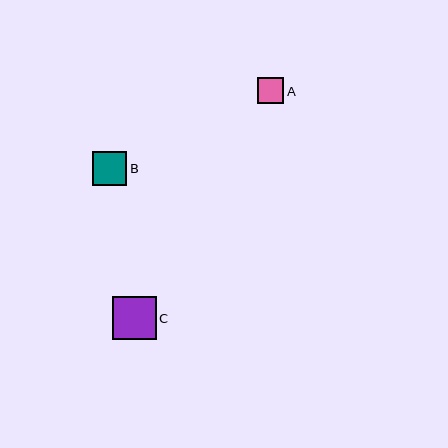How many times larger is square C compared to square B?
Square C is approximately 1.3 times the size of square B.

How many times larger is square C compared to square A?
Square C is approximately 1.7 times the size of square A.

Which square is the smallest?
Square A is the smallest with a size of approximately 26 pixels.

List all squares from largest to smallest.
From largest to smallest: C, B, A.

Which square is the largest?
Square C is the largest with a size of approximately 44 pixels.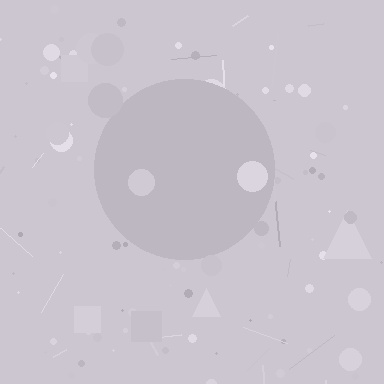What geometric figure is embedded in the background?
A circle is embedded in the background.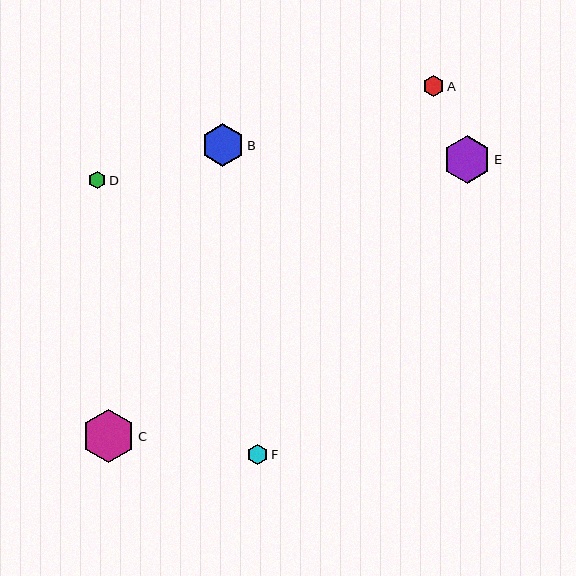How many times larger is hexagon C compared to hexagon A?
Hexagon C is approximately 2.5 times the size of hexagon A.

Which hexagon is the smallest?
Hexagon D is the smallest with a size of approximately 17 pixels.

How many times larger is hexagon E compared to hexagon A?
Hexagon E is approximately 2.3 times the size of hexagon A.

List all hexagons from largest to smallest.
From largest to smallest: C, E, B, A, F, D.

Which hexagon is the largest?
Hexagon C is the largest with a size of approximately 53 pixels.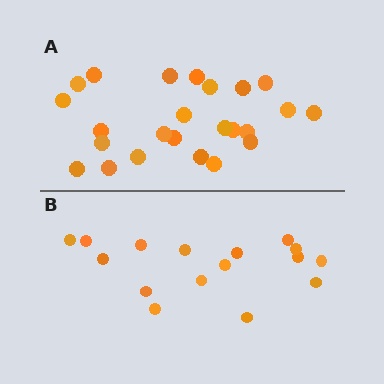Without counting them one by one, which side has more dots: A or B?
Region A (the top region) has more dots.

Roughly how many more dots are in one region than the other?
Region A has roughly 8 or so more dots than region B.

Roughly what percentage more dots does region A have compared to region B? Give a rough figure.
About 50% more.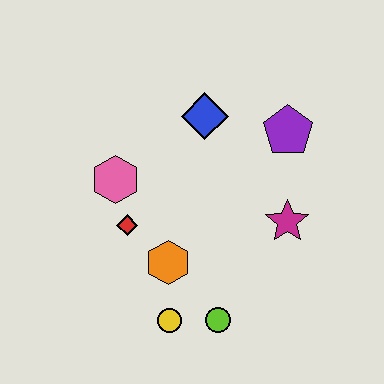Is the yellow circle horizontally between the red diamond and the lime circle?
Yes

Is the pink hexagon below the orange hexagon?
No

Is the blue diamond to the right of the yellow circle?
Yes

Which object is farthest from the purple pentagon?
The yellow circle is farthest from the purple pentagon.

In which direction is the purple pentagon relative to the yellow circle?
The purple pentagon is above the yellow circle.